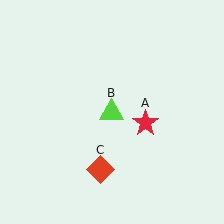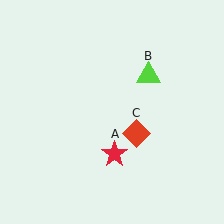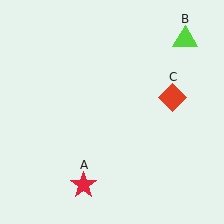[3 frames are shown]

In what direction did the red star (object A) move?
The red star (object A) moved down and to the left.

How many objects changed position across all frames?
3 objects changed position: red star (object A), lime triangle (object B), red diamond (object C).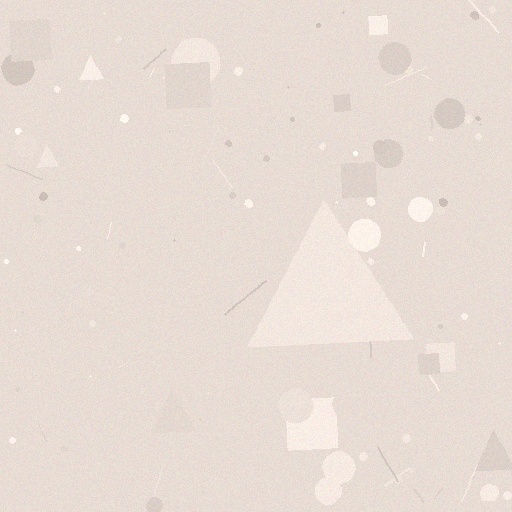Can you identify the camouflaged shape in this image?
The camouflaged shape is a triangle.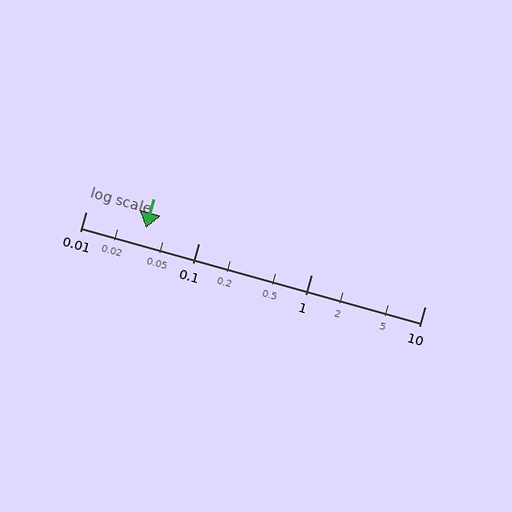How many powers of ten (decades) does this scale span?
The scale spans 3 decades, from 0.01 to 10.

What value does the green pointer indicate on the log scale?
The pointer indicates approximately 0.034.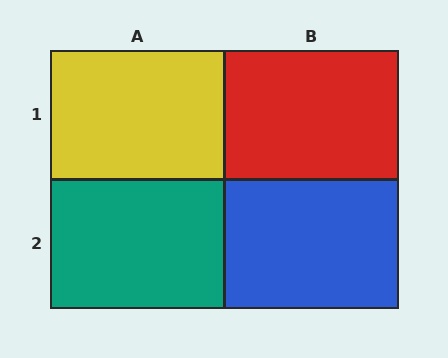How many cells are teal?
1 cell is teal.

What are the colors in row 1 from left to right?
Yellow, red.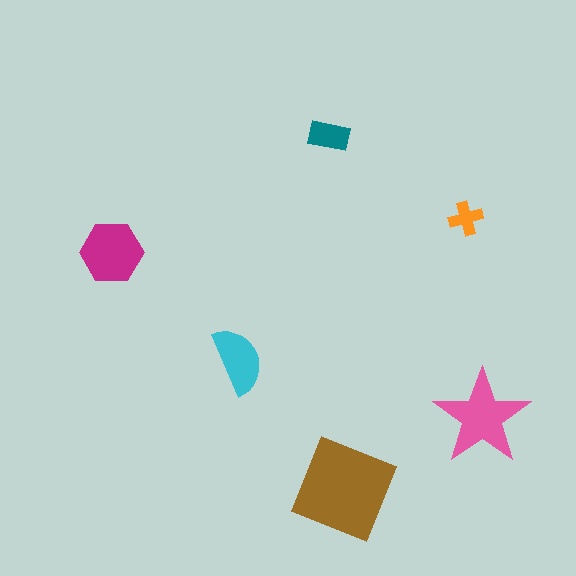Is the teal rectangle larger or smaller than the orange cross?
Larger.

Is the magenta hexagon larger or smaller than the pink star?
Smaller.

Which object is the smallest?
The orange cross.